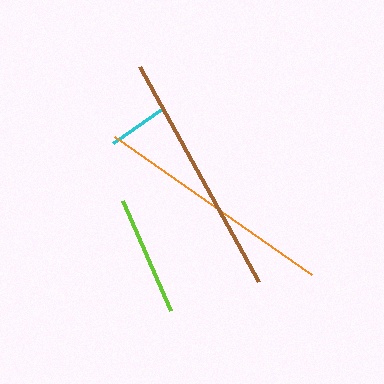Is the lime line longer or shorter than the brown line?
The brown line is longer than the lime line.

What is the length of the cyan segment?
The cyan segment is approximately 61 pixels long.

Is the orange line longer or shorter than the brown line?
The brown line is longer than the orange line.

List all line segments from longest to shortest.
From longest to shortest: brown, orange, lime, cyan.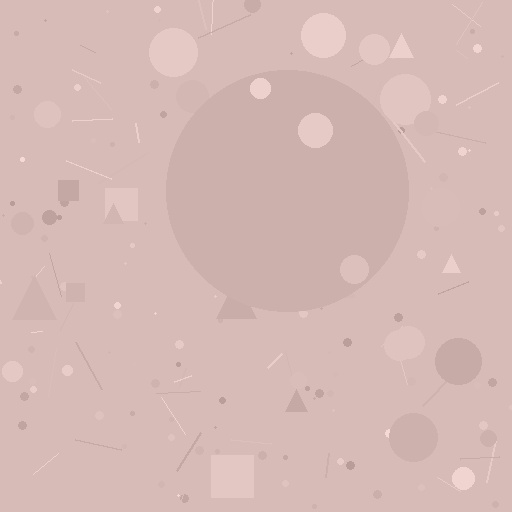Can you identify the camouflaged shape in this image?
The camouflaged shape is a circle.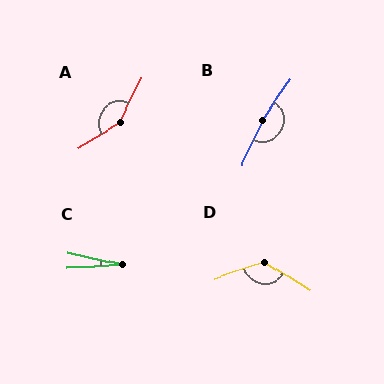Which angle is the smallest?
C, at approximately 15 degrees.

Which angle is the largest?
B, at approximately 169 degrees.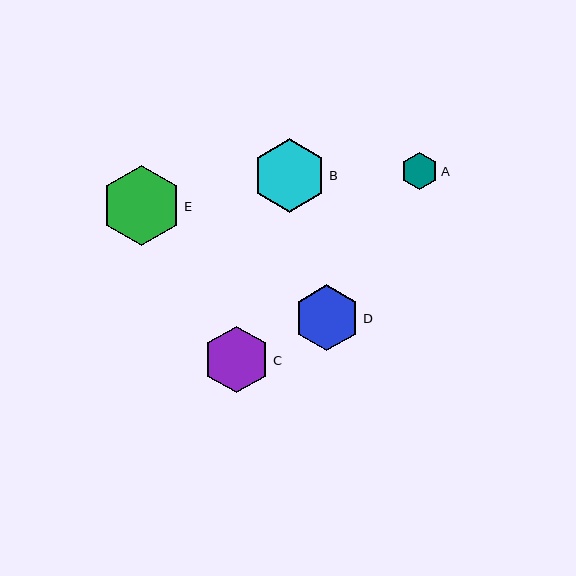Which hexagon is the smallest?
Hexagon A is the smallest with a size of approximately 37 pixels.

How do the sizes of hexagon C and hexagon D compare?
Hexagon C and hexagon D are approximately the same size.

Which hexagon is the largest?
Hexagon E is the largest with a size of approximately 80 pixels.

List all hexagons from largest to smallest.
From largest to smallest: E, B, C, D, A.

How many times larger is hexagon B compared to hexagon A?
Hexagon B is approximately 2.0 times the size of hexagon A.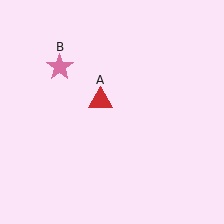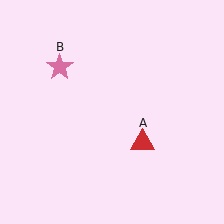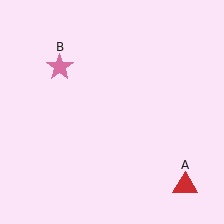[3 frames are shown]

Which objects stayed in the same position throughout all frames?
Pink star (object B) remained stationary.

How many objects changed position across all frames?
1 object changed position: red triangle (object A).